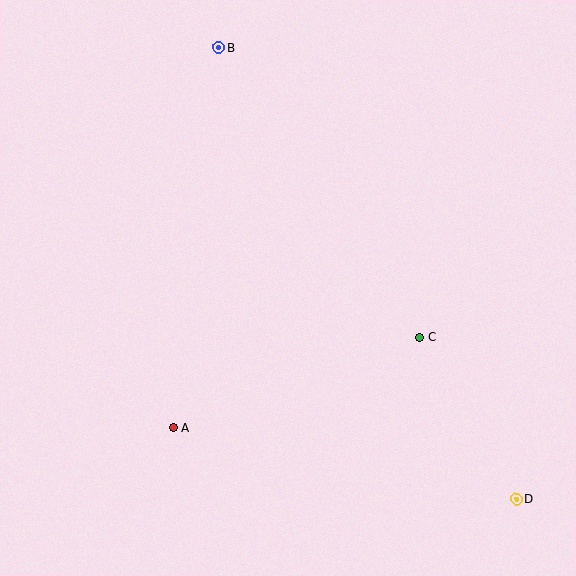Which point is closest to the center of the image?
Point C at (419, 337) is closest to the center.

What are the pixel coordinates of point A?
Point A is at (174, 428).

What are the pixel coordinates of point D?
Point D is at (516, 499).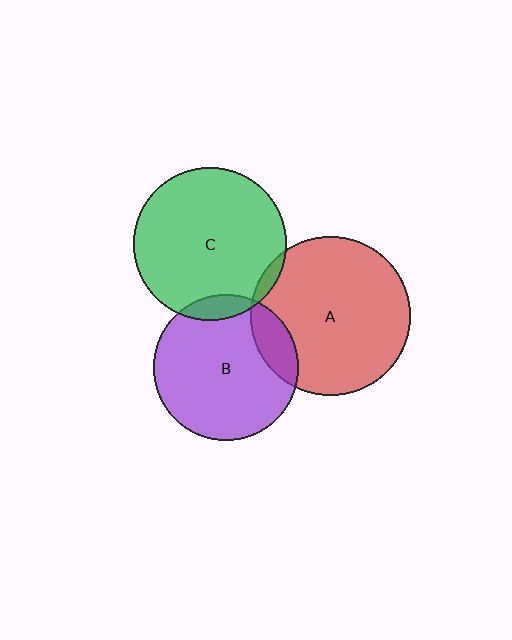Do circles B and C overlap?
Yes.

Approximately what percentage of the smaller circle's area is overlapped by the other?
Approximately 10%.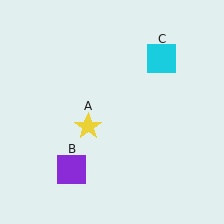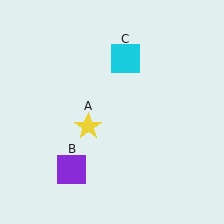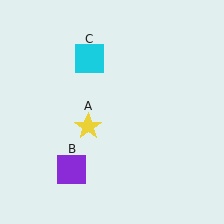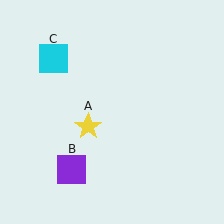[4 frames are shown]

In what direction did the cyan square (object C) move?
The cyan square (object C) moved left.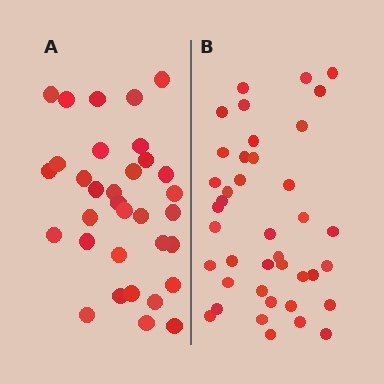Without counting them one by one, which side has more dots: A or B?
Region B (the right region) has more dots.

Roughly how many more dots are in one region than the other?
Region B has roughly 8 or so more dots than region A.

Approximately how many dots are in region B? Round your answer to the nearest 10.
About 40 dots.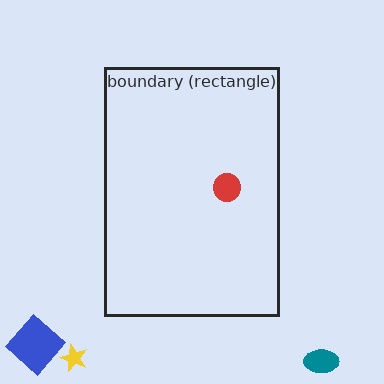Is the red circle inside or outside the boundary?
Inside.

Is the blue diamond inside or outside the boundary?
Outside.